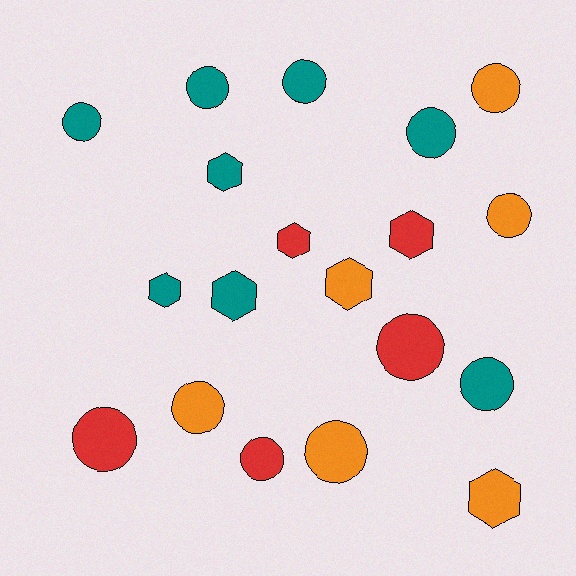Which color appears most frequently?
Teal, with 8 objects.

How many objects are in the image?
There are 19 objects.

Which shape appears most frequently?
Circle, with 12 objects.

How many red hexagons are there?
There are 2 red hexagons.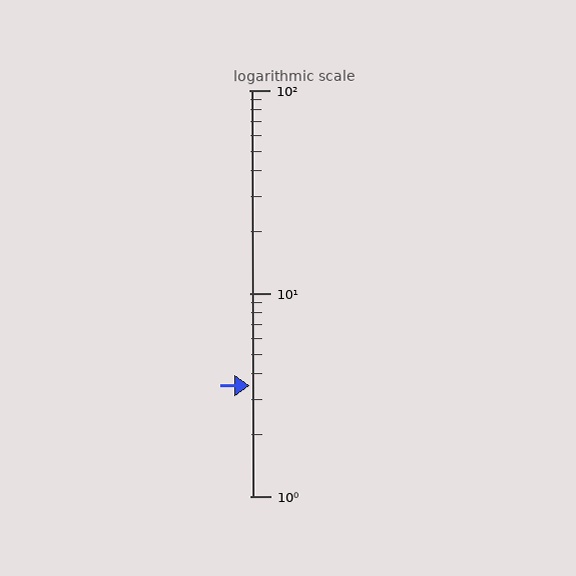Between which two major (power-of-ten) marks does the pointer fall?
The pointer is between 1 and 10.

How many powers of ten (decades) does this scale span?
The scale spans 2 decades, from 1 to 100.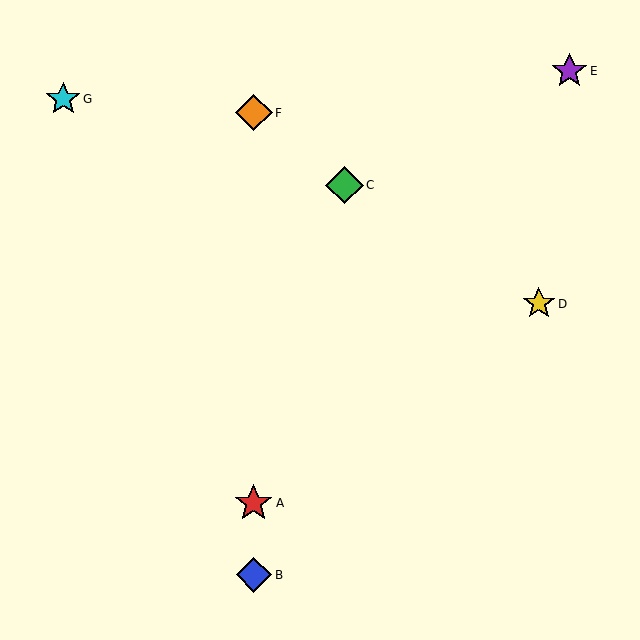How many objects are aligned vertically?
3 objects (A, B, F) are aligned vertically.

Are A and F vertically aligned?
Yes, both are at x≈254.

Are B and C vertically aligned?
No, B is at x≈254 and C is at x≈344.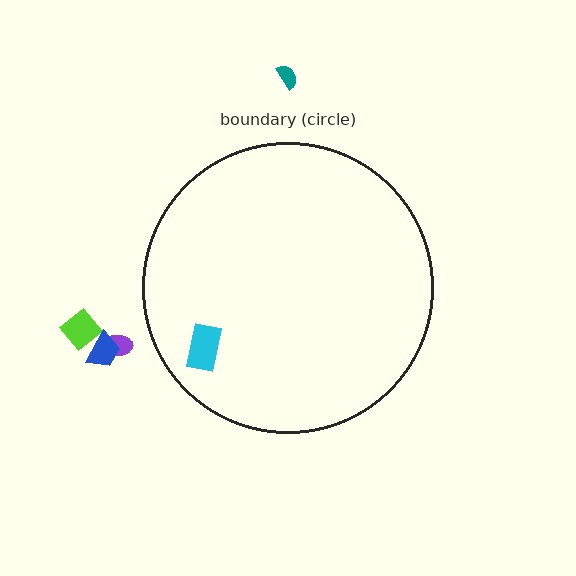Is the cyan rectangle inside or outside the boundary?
Inside.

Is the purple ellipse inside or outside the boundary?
Outside.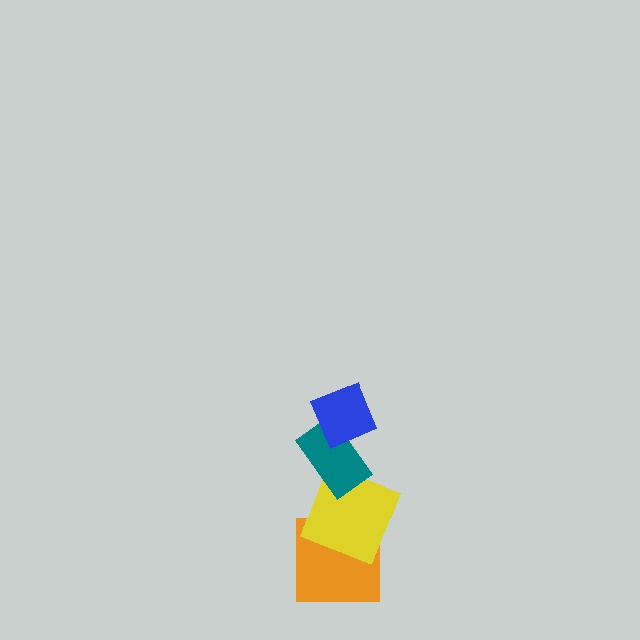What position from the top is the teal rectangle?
The teal rectangle is 2nd from the top.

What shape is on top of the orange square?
The yellow square is on top of the orange square.